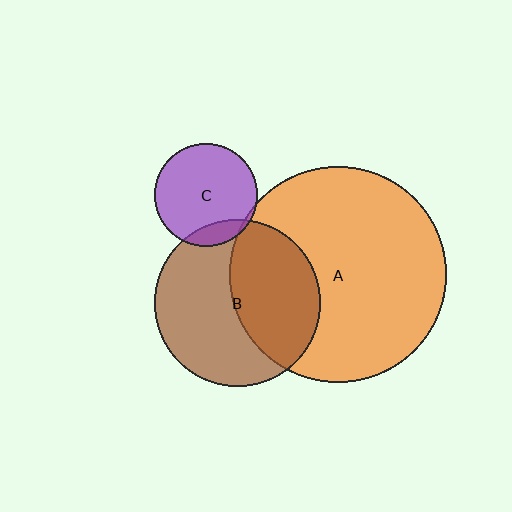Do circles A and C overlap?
Yes.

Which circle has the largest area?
Circle A (orange).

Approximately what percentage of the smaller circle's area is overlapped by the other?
Approximately 5%.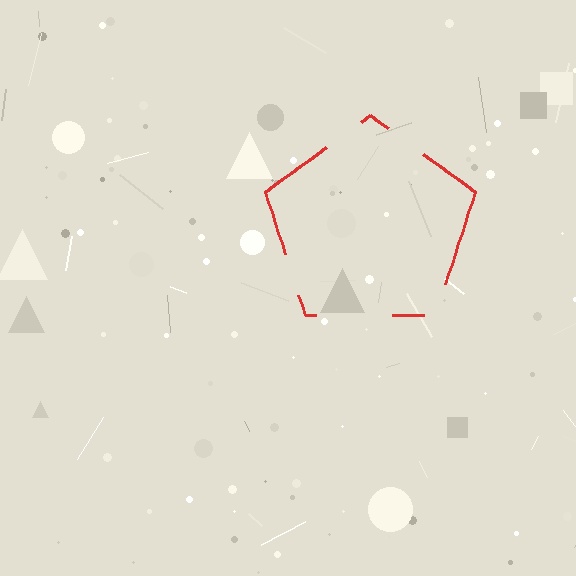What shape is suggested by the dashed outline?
The dashed outline suggests a pentagon.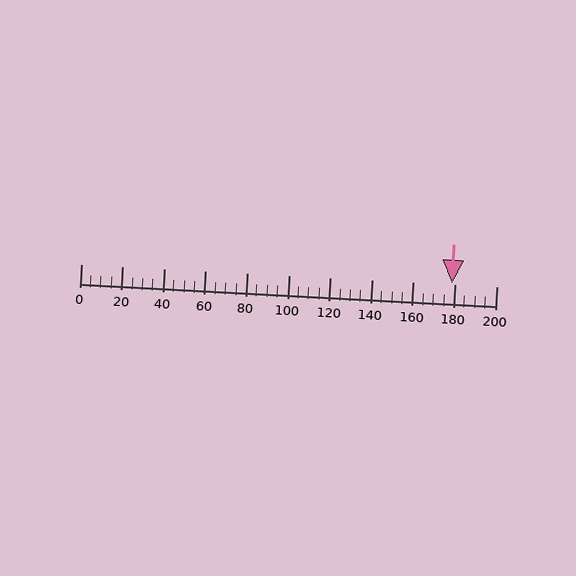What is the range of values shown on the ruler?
The ruler shows values from 0 to 200.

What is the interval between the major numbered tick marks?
The major tick marks are spaced 20 units apart.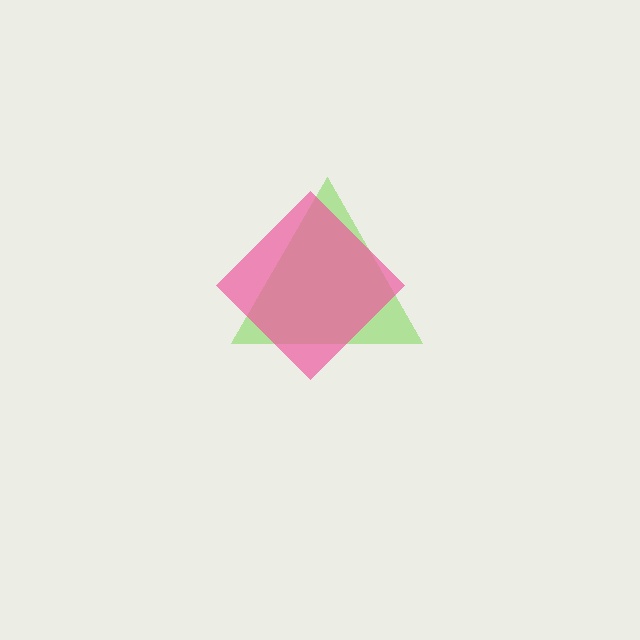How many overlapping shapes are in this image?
There are 2 overlapping shapes in the image.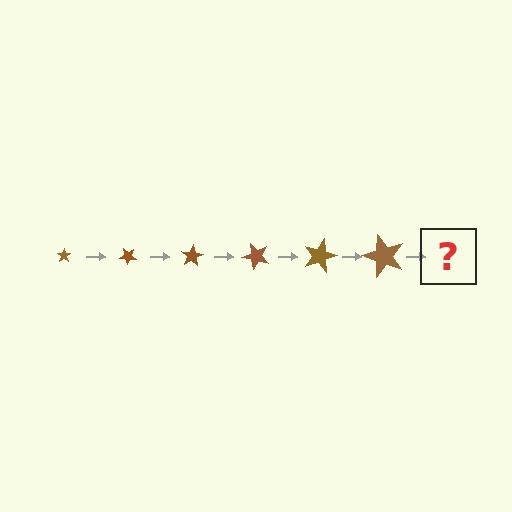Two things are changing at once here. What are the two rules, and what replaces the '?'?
The two rules are that the star grows larger each step and it rotates 40 degrees each step. The '?' should be a star, larger than the previous one and rotated 240 degrees from the start.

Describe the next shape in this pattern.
It should be a star, larger than the previous one and rotated 240 degrees from the start.